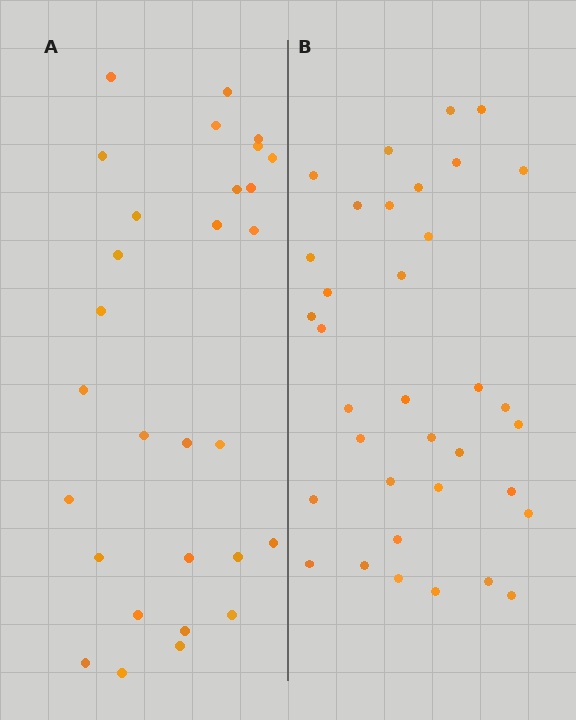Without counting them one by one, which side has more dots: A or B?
Region B (the right region) has more dots.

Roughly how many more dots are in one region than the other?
Region B has about 6 more dots than region A.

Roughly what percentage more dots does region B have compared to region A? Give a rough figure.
About 20% more.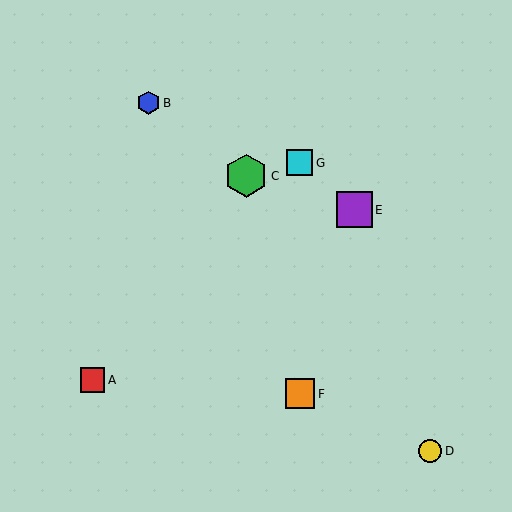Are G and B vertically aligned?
No, G is at x≈300 and B is at x≈148.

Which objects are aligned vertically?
Objects F, G are aligned vertically.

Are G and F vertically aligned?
Yes, both are at x≈300.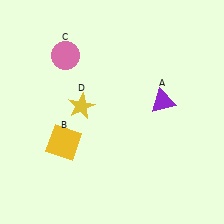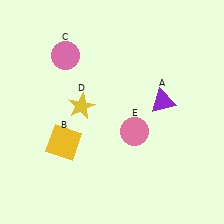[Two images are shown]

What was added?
A pink circle (E) was added in Image 2.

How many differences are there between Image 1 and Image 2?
There is 1 difference between the two images.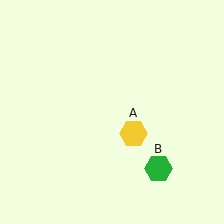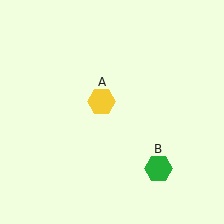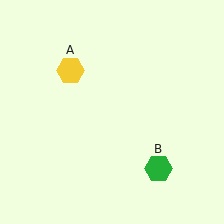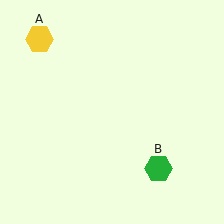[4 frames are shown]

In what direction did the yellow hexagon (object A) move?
The yellow hexagon (object A) moved up and to the left.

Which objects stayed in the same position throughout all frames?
Green hexagon (object B) remained stationary.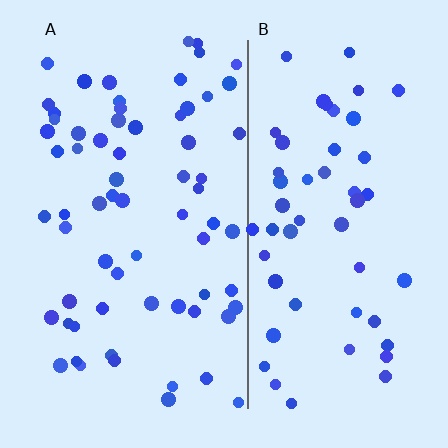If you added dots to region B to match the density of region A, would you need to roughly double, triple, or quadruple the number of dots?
Approximately double.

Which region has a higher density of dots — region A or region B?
A (the left).